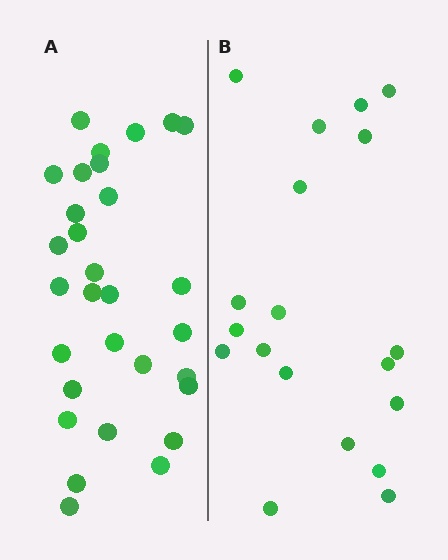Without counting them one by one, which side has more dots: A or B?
Region A (the left region) has more dots.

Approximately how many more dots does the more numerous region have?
Region A has roughly 12 or so more dots than region B.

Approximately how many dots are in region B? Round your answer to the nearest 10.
About 20 dots. (The exact count is 19, which rounds to 20.)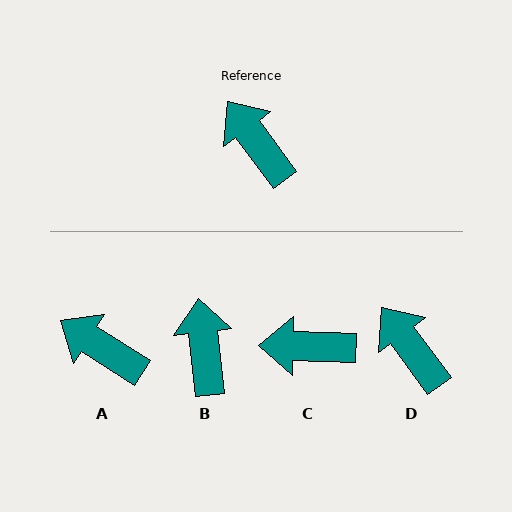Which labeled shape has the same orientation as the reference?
D.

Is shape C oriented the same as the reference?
No, it is off by about 52 degrees.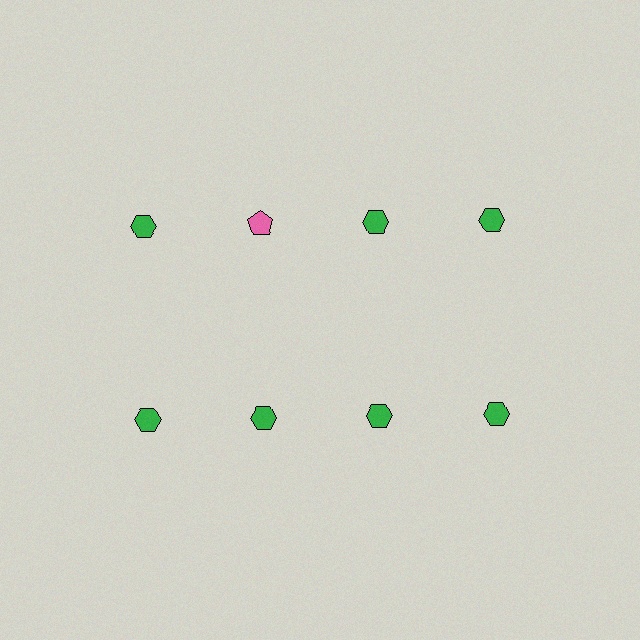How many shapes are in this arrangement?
There are 8 shapes arranged in a grid pattern.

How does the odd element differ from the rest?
It differs in both color (pink instead of green) and shape (pentagon instead of hexagon).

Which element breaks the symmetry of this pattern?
The pink pentagon in the top row, second from left column breaks the symmetry. All other shapes are green hexagons.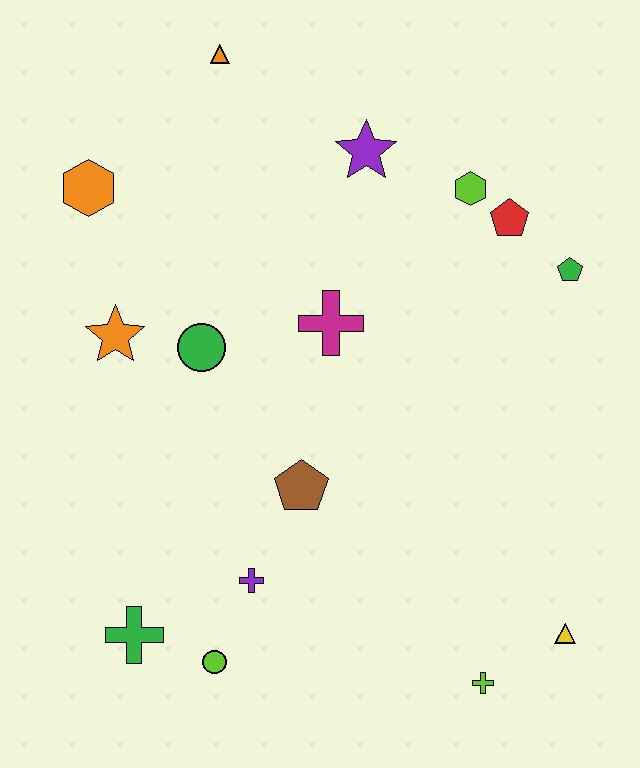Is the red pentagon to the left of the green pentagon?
Yes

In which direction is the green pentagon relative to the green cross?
The green pentagon is to the right of the green cross.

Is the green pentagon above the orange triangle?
No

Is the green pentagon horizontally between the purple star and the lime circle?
No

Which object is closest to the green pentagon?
The red pentagon is closest to the green pentagon.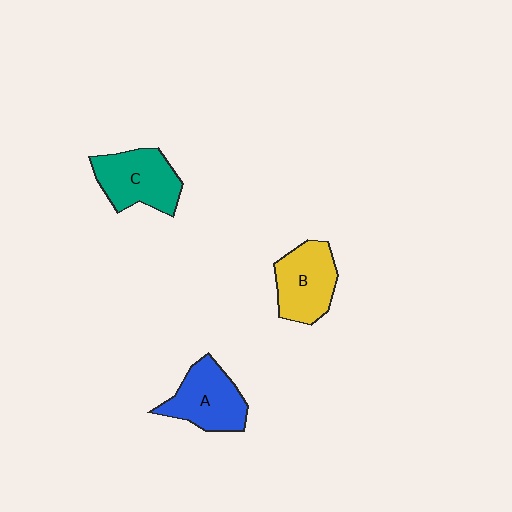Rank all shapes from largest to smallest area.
From largest to smallest: C (teal), A (blue), B (yellow).